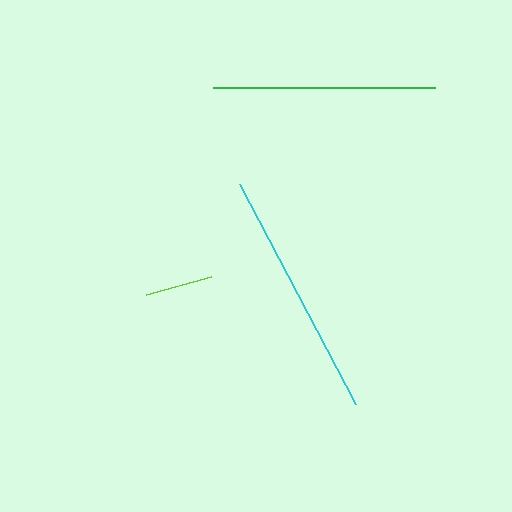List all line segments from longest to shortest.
From longest to shortest: cyan, green, lime.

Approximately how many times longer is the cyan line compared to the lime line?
The cyan line is approximately 3.7 times the length of the lime line.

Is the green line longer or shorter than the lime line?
The green line is longer than the lime line.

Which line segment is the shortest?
The lime line is the shortest at approximately 68 pixels.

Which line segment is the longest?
The cyan line is the longest at approximately 248 pixels.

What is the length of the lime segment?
The lime segment is approximately 68 pixels long.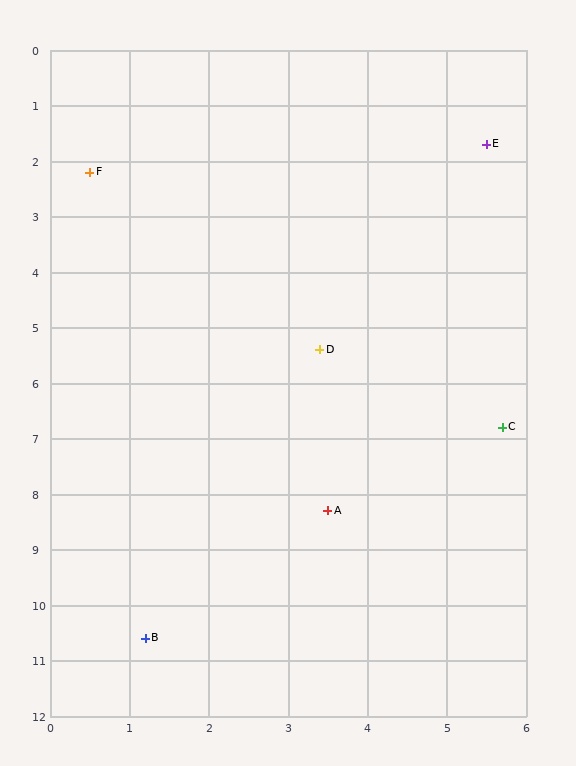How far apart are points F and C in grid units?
Points F and C are about 6.9 grid units apart.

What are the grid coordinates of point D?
Point D is at approximately (3.4, 5.4).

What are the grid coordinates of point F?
Point F is at approximately (0.5, 2.2).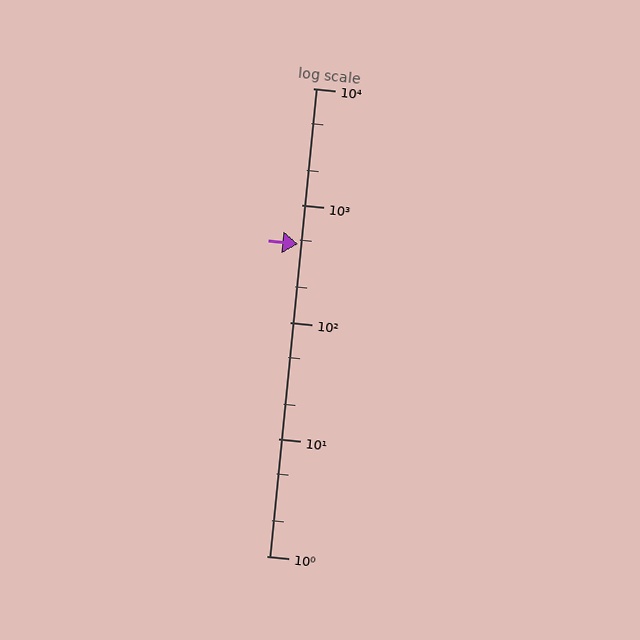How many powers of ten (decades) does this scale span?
The scale spans 4 decades, from 1 to 10000.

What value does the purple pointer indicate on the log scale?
The pointer indicates approximately 470.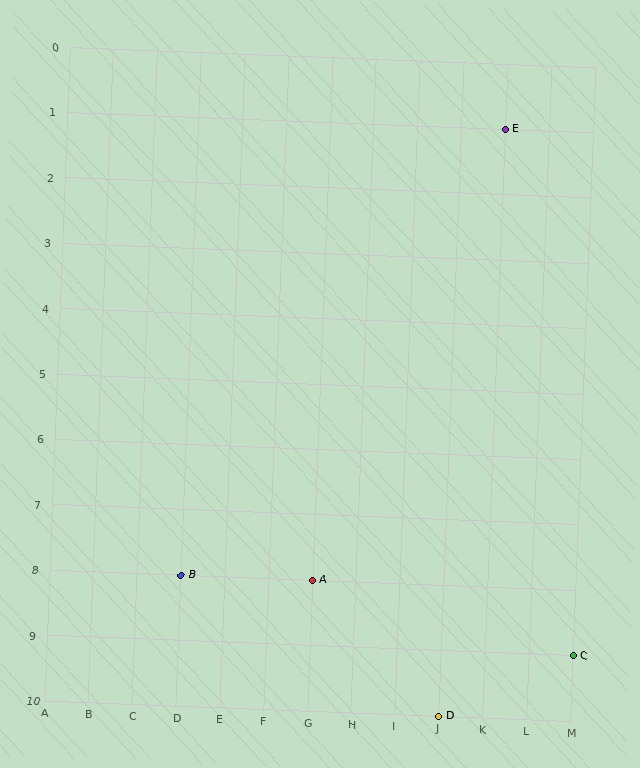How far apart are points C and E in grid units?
Points C and E are 2 columns and 8 rows apart (about 8.2 grid units diagonally).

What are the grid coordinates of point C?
Point C is at grid coordinates (M, 9).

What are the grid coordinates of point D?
Point D is at grid coordinates (J, 10).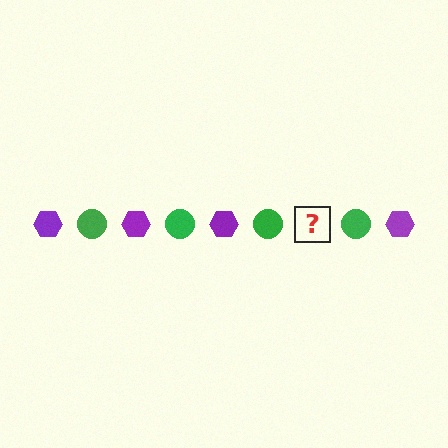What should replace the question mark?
The question mark should be replaced with a purple hexagon.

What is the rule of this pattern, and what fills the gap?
The rule is that the pattern alternates between purple hexagon and green circle. The gap should be filled with a purple hexagon.